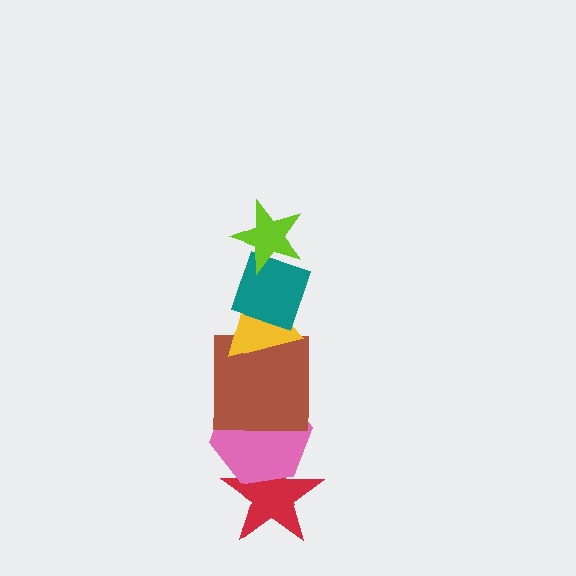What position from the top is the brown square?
The brown square is 4th from the top.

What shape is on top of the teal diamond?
The lime star is on top of the teal diamond.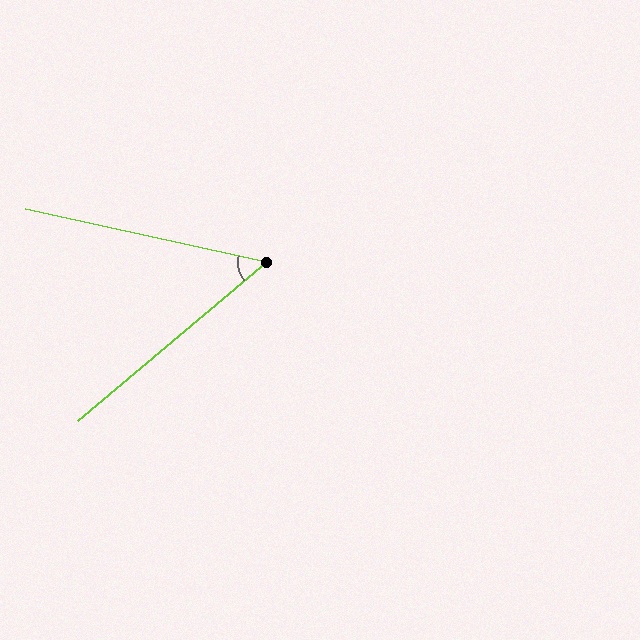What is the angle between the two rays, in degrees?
Approximately 52 degrees.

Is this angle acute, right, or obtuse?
It is acute.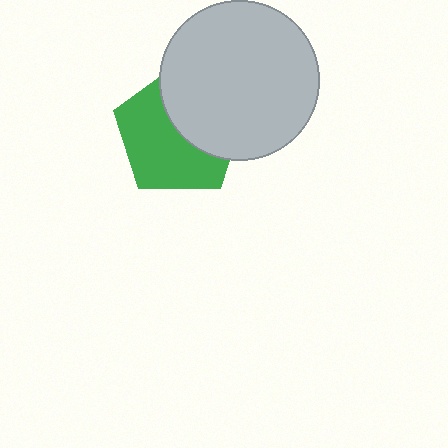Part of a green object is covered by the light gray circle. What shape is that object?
It is a pentagon.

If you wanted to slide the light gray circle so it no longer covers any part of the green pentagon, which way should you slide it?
Slide it toward the upper-right — that is the most direct way to separate the two shapes.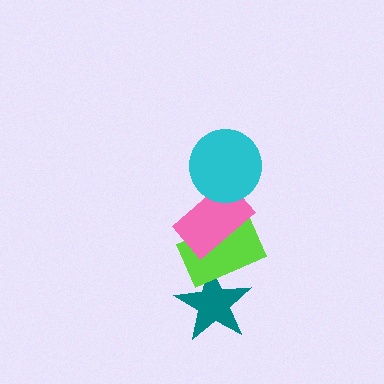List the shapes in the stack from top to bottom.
From top to bottom: the cyan circle, the pink rectangle, the lime rectangle, the teal star.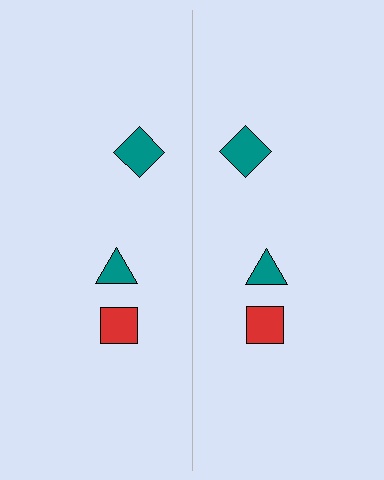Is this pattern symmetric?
Yes, this pattern has bilateral (reflection) symmetry.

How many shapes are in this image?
There are 6 shapes in this image.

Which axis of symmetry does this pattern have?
The pattern has a vertical axis of symmetry running through the center of the image.